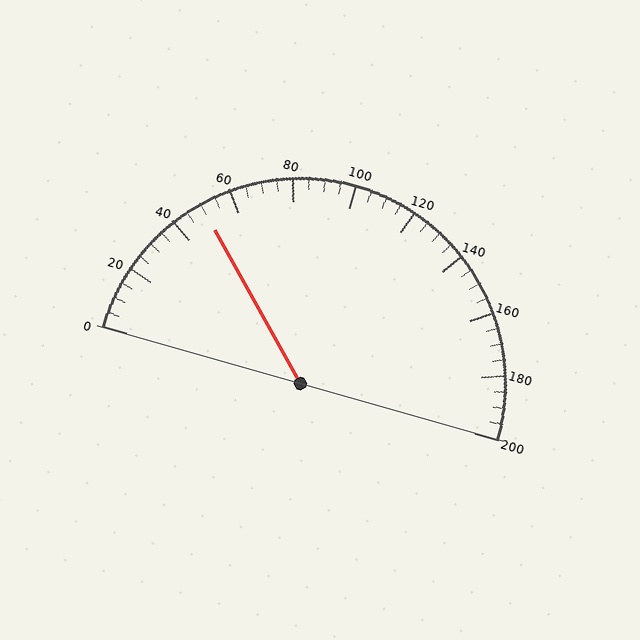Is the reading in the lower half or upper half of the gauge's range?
The reading is in the lower half of the range (0 to 200).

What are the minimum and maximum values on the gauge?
The gauge ranges from 0 to 200.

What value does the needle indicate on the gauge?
The needle indicates approximately 50.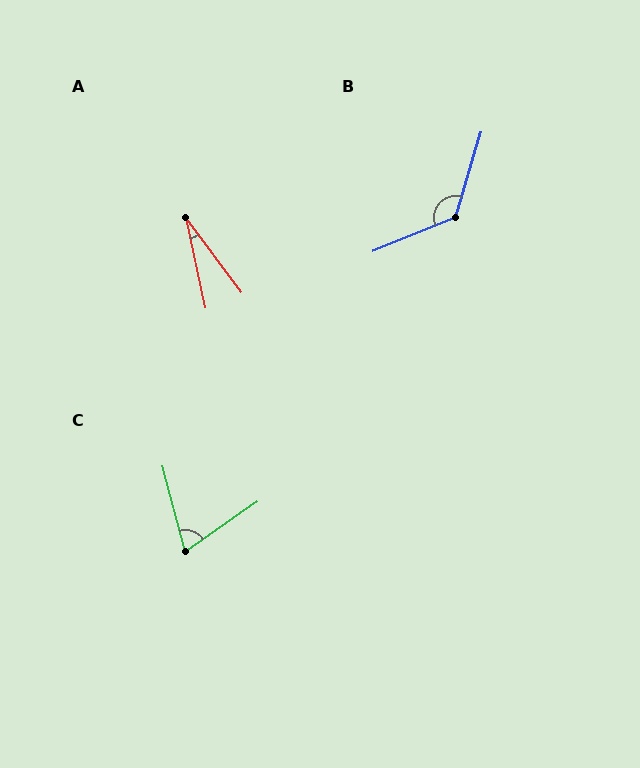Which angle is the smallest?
A, at approximately 24 degrees.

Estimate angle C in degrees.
Approximately 70 degrees.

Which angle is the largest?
B, at approximately 129 degrees.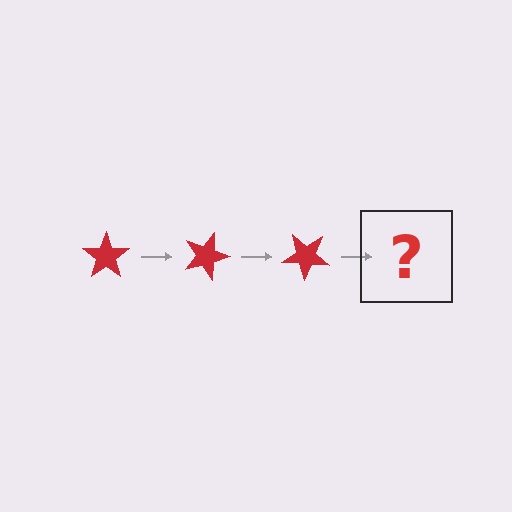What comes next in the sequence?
The next element should be a red star rotated 60 degrees.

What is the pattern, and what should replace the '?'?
The pattern is that the star rotates 20 degrees each step. The '?' should be a red star rotated 60 degrees.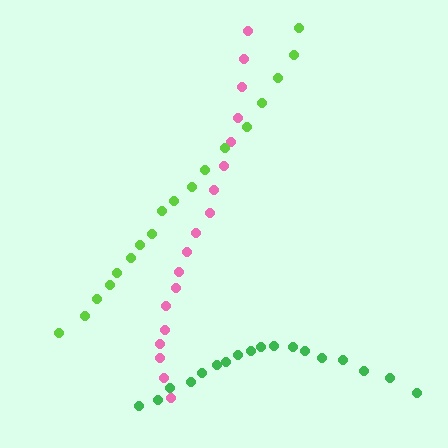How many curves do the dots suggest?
There are 3 distinct paths.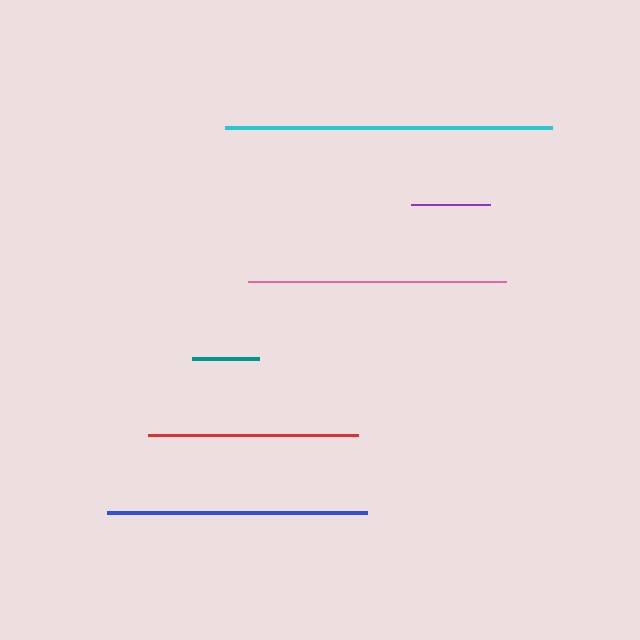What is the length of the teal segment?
The teal segment is approximately 67 pixels long.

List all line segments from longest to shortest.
From longest to shortest: cyan, blue, pink, red, purple, teal.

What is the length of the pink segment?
The pink segment is approximately 257 pixels long.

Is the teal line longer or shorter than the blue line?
The blue line is longer than the teal line.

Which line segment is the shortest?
The teal line is the shortest at approximately 67 pixels.